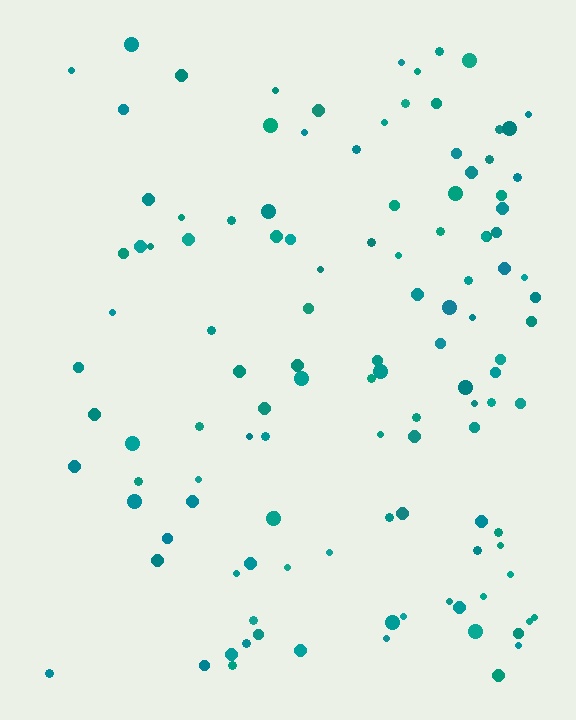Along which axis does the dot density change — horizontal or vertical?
Horizontal.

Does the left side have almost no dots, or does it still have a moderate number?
Still a moderate number, just noticeably fewer than the right.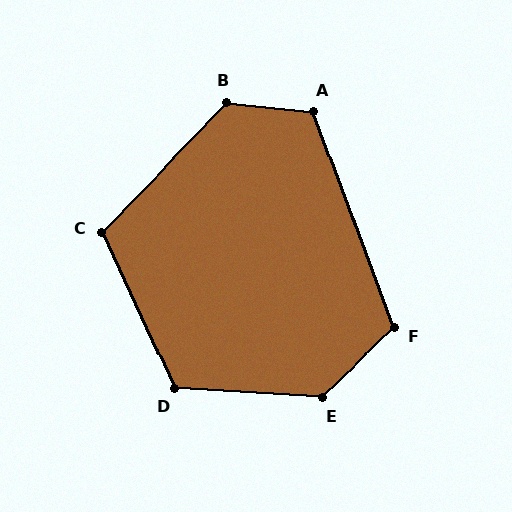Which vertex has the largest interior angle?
E, at approximately 133 degrees.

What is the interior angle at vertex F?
Approximately 114 degrees (obtuse).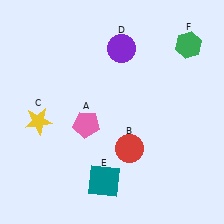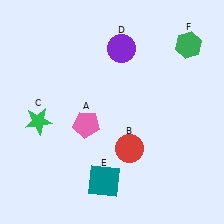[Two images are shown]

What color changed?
The star (C) changed from yellow in Image 1 to green in Image 2.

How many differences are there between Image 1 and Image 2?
There is 1 difference between the two images.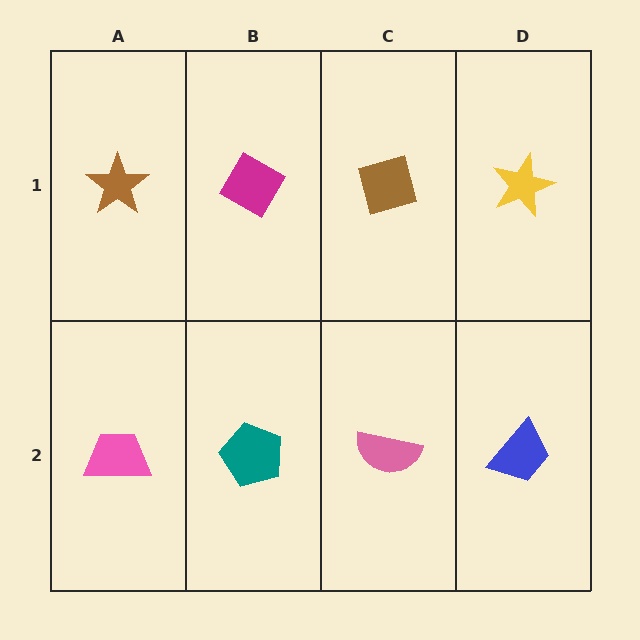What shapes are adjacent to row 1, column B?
A teal pentagon (row 2, column B), a brown star (row 1, column A), a brown diamond (row 1, column C).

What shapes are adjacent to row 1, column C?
A pink semicircle (row 2, column C), a magenta diamond (row 1, column B), a yellow star (row 1, column D).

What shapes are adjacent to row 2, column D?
A yellow star (row 1, column D), a pink semicircle (row 2, column C).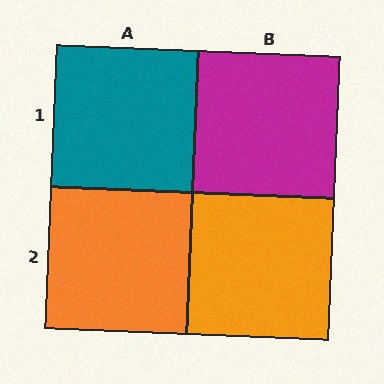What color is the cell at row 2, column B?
Orange.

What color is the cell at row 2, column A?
Orange.